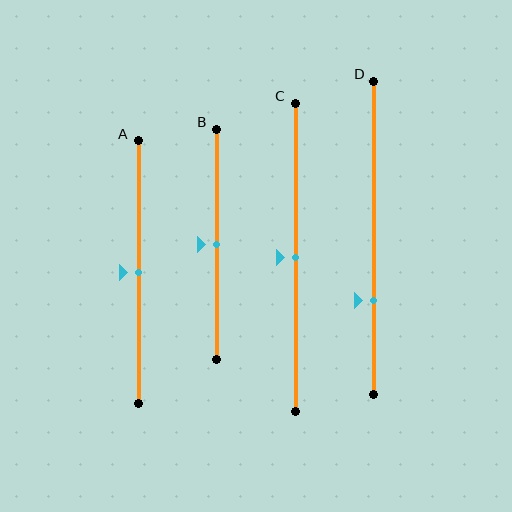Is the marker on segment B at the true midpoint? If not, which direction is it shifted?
Yes, the marker on segment B is at the true midpoint.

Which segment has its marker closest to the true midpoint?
Segment A has its marker closest to the true midpoint.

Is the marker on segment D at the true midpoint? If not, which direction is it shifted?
No, the marker on segment D is shifted downward by about 20% of the segment length.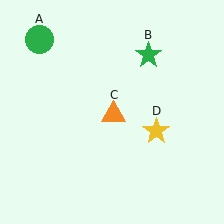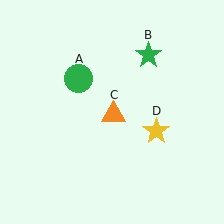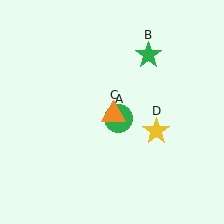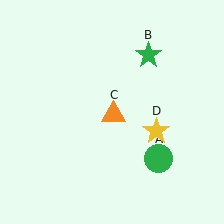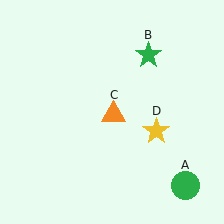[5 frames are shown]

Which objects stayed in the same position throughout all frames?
Green star (object B) and orange triangle (object C) and yellow star (object D) remained stationary.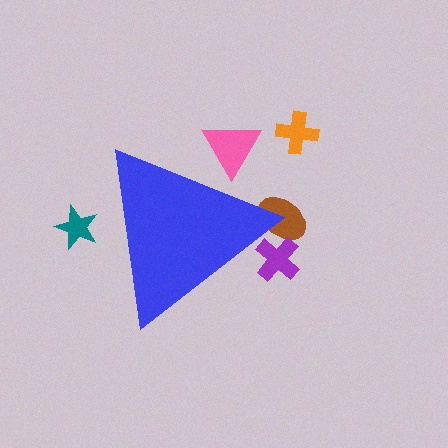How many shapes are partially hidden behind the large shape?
4 shapes are partially hidden.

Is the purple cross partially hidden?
Yes, the purple cross is partially hidden behind the blue triangle.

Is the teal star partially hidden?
Yes, the teal star is partially hidden behind the blue triangle.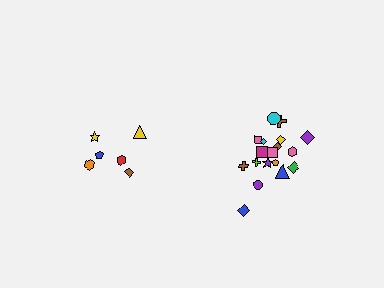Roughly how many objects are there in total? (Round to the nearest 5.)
Roughly 25 objects in total.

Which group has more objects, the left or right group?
The right group.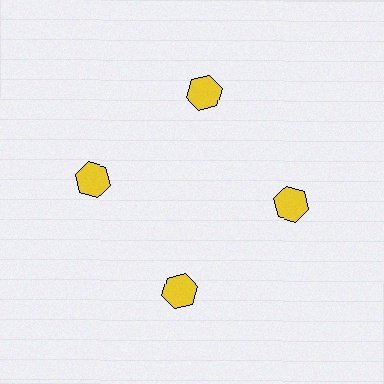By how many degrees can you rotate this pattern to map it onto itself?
The pattern maps onto itself every 90 degrees of rotation.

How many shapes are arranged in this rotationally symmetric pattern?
There are 4 shapes, arranged in 4 groups of 1.